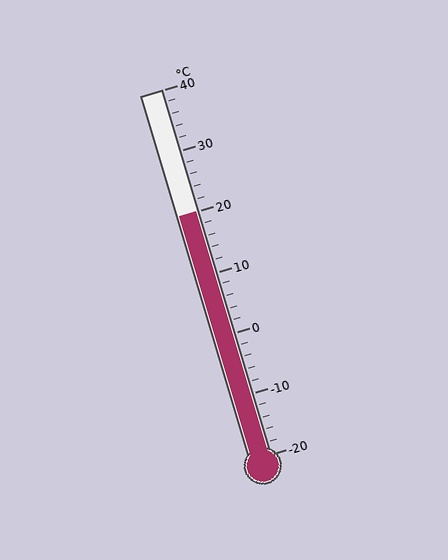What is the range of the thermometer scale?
The thermometer scale ranges from -20°C to 40°C.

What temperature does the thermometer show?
The thermometer shows approximately 20°C.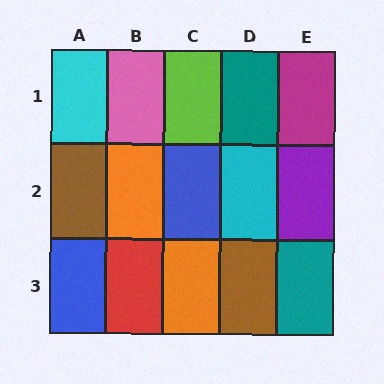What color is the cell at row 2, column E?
Purple.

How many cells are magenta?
1 cell is magenta.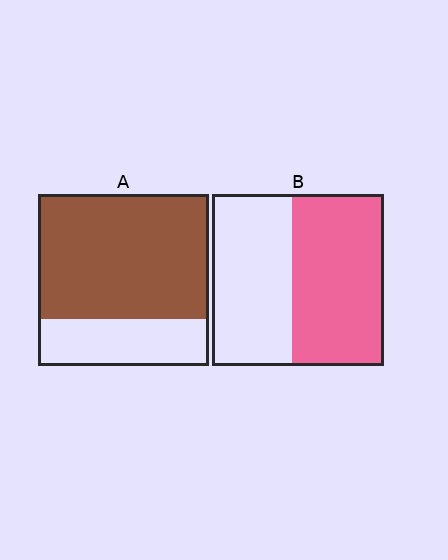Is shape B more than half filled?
Roughly half.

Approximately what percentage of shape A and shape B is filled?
A is approximately 75% and B is approximately 55%.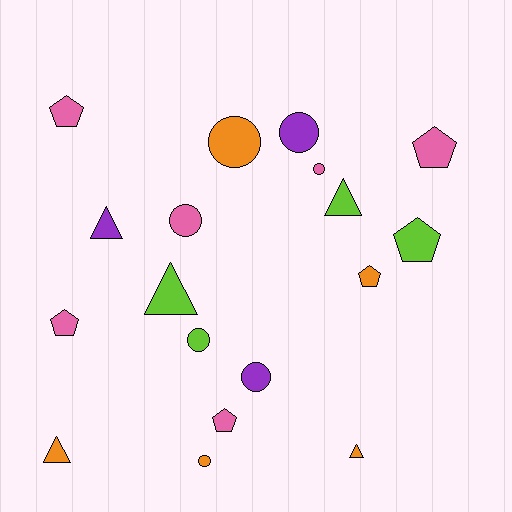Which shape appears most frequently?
Circle, with 7 objects.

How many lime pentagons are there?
There is 1 lime pentagon.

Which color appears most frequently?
Pink, with 6 objects.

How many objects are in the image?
There are 18 objects.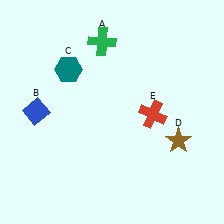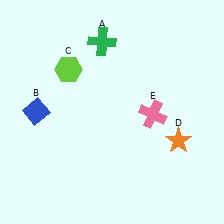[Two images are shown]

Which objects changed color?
C changed from teal to lime. D changed from brown to orange. E changed from red to pink.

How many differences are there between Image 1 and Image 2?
There are 3 differences between the two images.